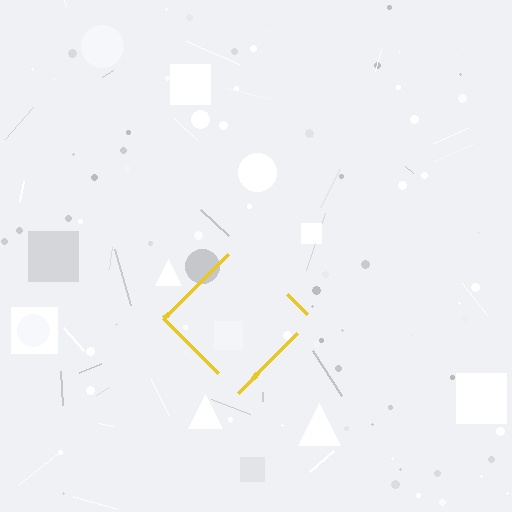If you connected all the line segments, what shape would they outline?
They would outline a diamond.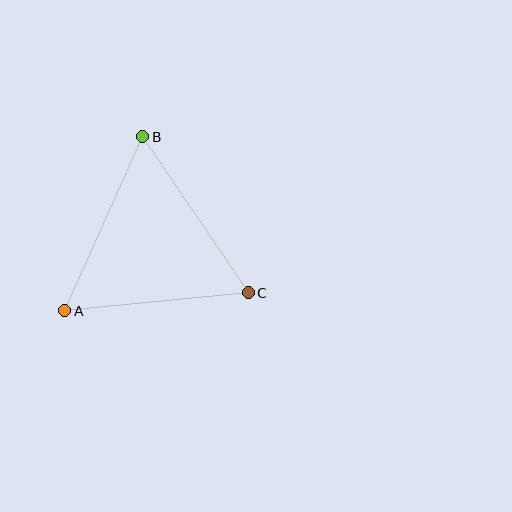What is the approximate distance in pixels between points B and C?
The distance between B and C is approximately 188 pixels.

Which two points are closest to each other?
Points A and C are closest to each other.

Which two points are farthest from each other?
Points A and B are farthest from each other.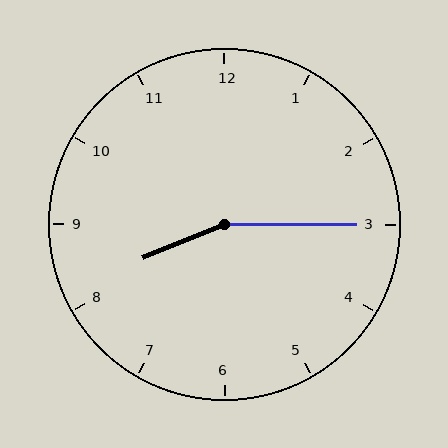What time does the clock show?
8:15.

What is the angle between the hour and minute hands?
Approximately 158 degrees.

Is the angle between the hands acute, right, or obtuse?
It is obtuse.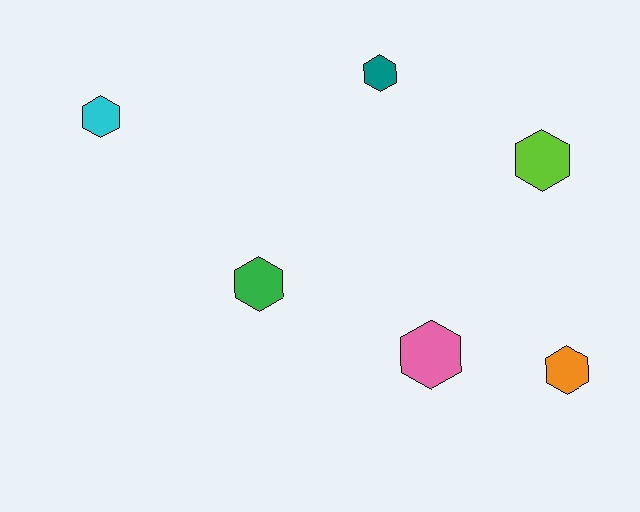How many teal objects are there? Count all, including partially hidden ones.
There is 1 teal object.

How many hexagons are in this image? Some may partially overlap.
There are 6 hexagons.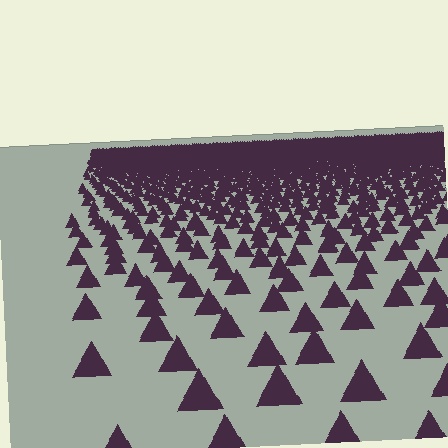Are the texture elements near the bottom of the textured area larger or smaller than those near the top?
Larger. Near the bottom, elements are closer to the viewer and appear at a bigger on-screen size.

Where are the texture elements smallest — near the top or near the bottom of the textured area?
Near the top.